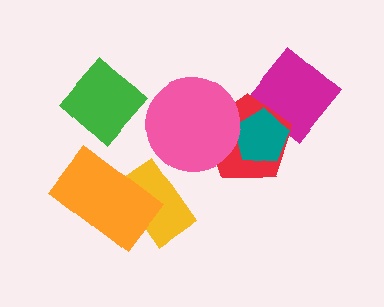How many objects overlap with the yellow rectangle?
1 object overlaps with the yellow rectangle.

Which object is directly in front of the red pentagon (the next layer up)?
The teal pentagon is directly in front of the red pentagon.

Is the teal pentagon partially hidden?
No, no other shape covers it.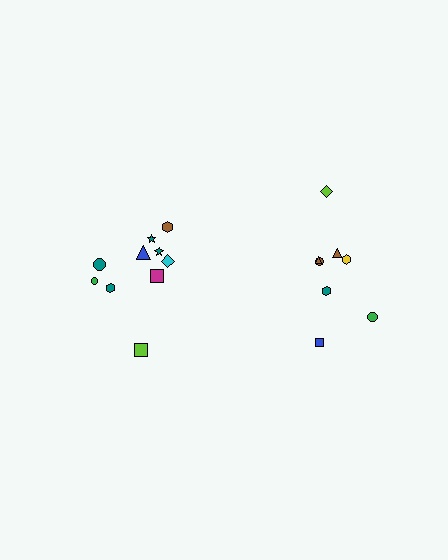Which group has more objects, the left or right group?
The left group.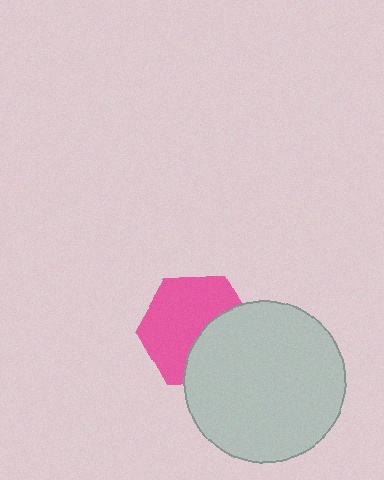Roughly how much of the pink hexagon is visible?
About half of it is visible (roughly 62%).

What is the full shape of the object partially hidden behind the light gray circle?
The partially hidden object is a pink hexagon.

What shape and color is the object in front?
The object in front is a light gray circle.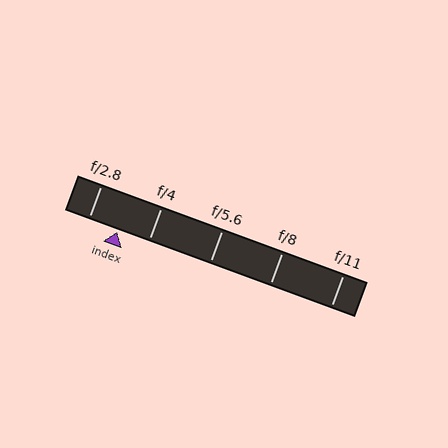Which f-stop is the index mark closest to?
The index mark is closest to f/2.8.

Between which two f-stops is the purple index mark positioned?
The index mark is between f/2.8 and f/4.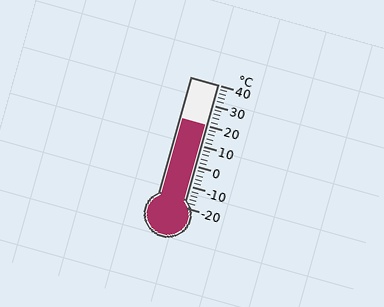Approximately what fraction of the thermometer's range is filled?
The thermometer is filled to approximately 65% of its range.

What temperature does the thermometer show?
The thermometer shows approximately 20°C.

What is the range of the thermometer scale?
The thermometer scale ranges from -20°C to 40°C.